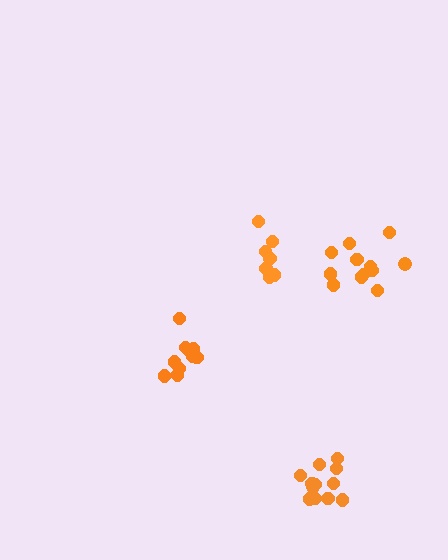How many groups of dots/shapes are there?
There are 4 groups.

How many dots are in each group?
Group 1: 12 dots, Group 2: 7 dots, Group 3: 12 dots, Group 4: 10 dots (41 total).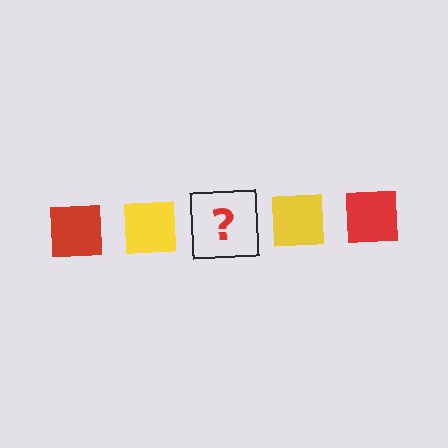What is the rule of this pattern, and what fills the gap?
The rule is that the pattern cycles through red, yellow squares. The gap should be filled with a red square.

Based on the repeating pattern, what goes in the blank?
The blank should be a red square.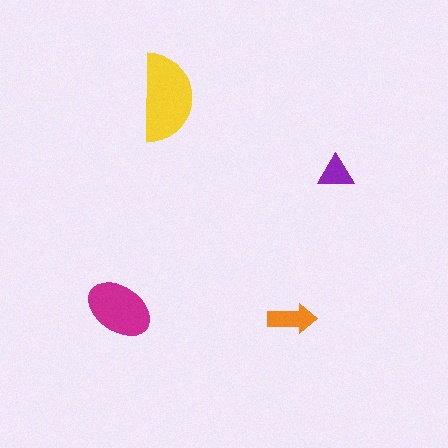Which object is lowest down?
The orange arrow is bottommost.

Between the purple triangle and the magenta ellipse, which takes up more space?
The magenta ellipse.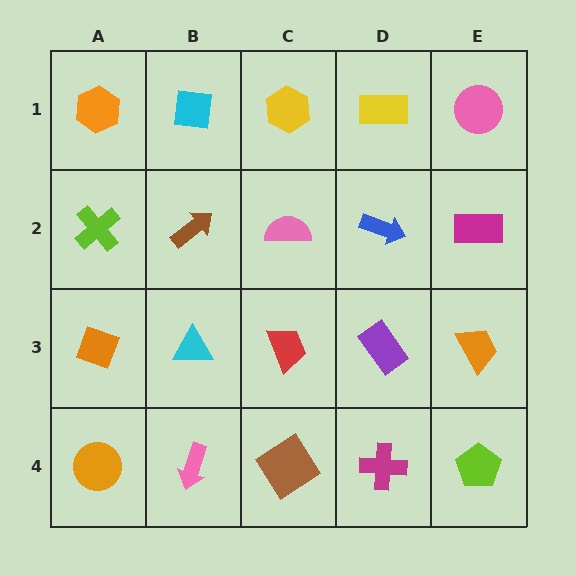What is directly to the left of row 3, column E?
A purple rectangle.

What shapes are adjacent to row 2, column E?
A pink circle (row 1, column E), an orange trapezoid (row 3, column E), a blue arrow (row 2, column D).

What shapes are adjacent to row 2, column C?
A yellow hexagon (row 1, column C), a red trapezoid (row 3, column C), a brown arrow (row 2, column B), a blue arrow (row 2, column D).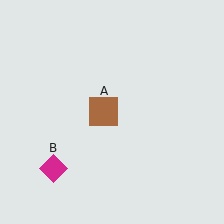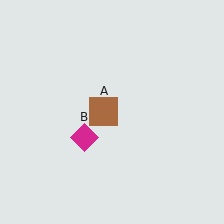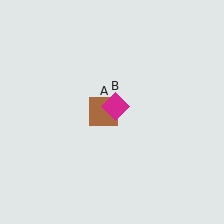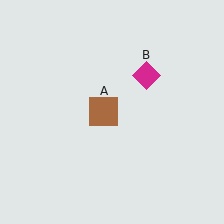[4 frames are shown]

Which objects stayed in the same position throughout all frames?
Brown square (object A) remained stationary.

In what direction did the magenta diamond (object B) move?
The magenta diamond (object B) moved up and to the right.